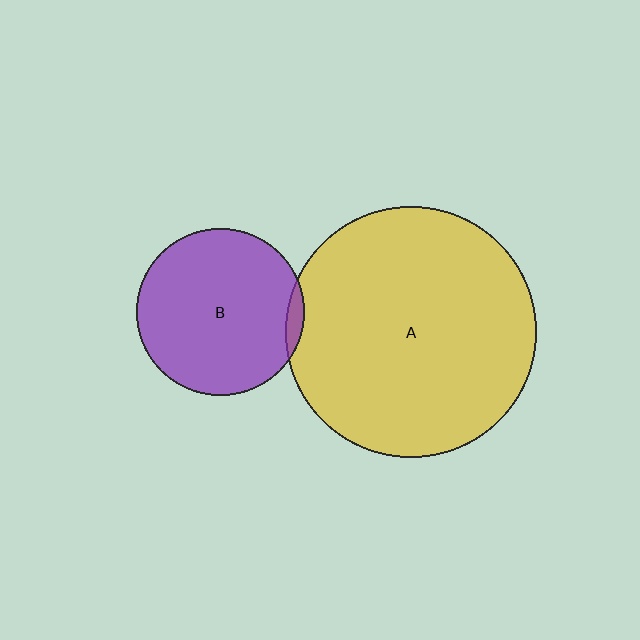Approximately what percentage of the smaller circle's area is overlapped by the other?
Approximately 5%.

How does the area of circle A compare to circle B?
Approximately 2.3 times.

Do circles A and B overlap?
Yes.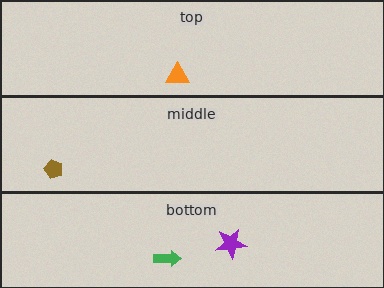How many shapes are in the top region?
1.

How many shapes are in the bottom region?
2.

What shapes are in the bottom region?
The green arrow, the purple star.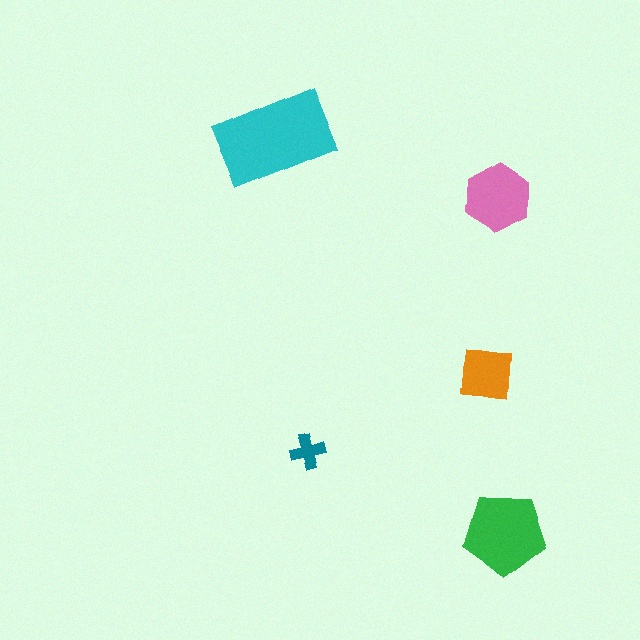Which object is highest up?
The cyan rectangle is topmost.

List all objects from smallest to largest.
The teal cross, the orange square, the pink hexagon, the green pentagon, the cyan rectangle.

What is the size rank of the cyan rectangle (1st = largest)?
1st.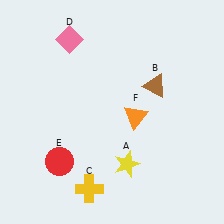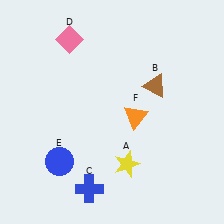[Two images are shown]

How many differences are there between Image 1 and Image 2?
There are 2 differences between the two images.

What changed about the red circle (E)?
In Image 1, E is red. In Image 2, it changed to blue.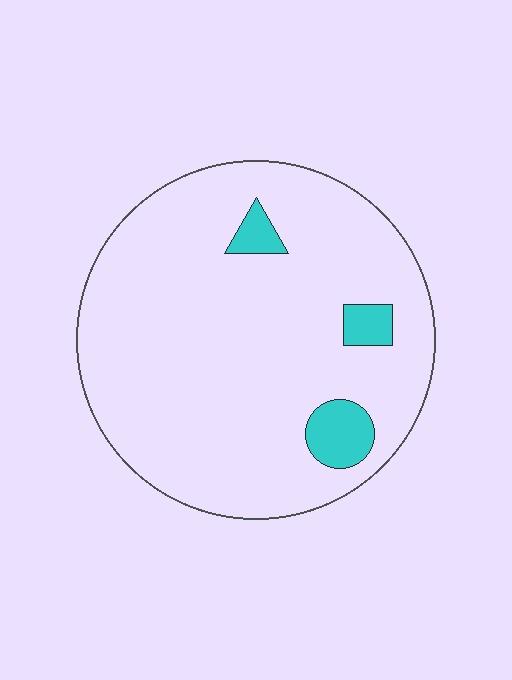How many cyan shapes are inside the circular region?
3.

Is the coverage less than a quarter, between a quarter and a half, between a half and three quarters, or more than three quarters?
Less than a quarter.